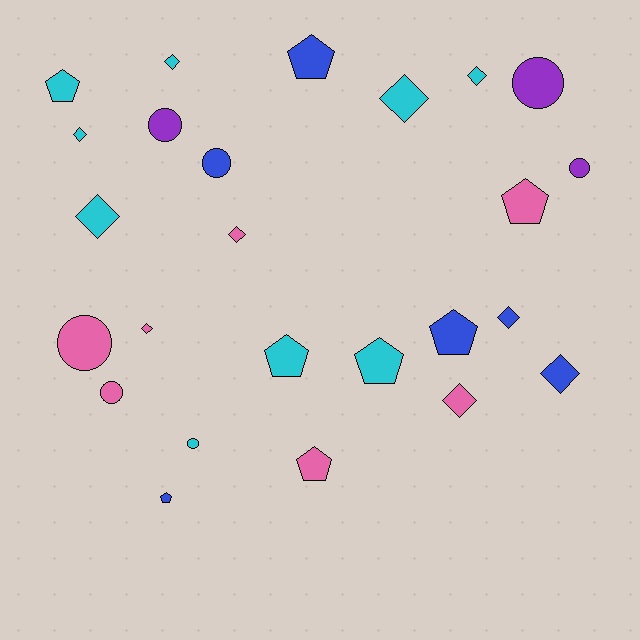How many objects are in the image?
There are 25 objects.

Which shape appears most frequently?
Diamond, with 10 objects.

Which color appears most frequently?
Cyan, with 9 objects.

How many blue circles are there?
There is 1 blue circle.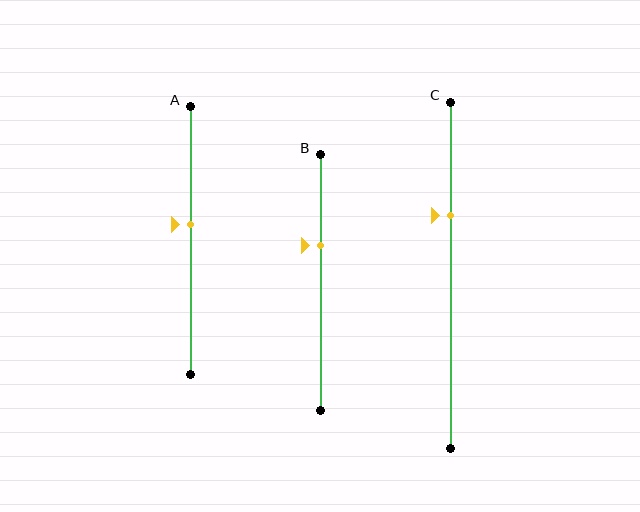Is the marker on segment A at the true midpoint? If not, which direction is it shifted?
No, the marker on segment A is shifted upward by about 6% of the segment length.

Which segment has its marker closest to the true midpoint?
Segment A has its marker closest to the true midpoint.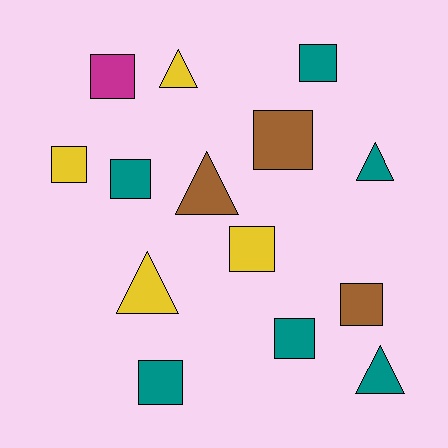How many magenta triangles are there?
There are no magenta triangles.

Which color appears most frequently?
Teal, with 6 objects.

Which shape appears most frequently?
Square, with 9 objects.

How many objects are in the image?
There are 14 objects.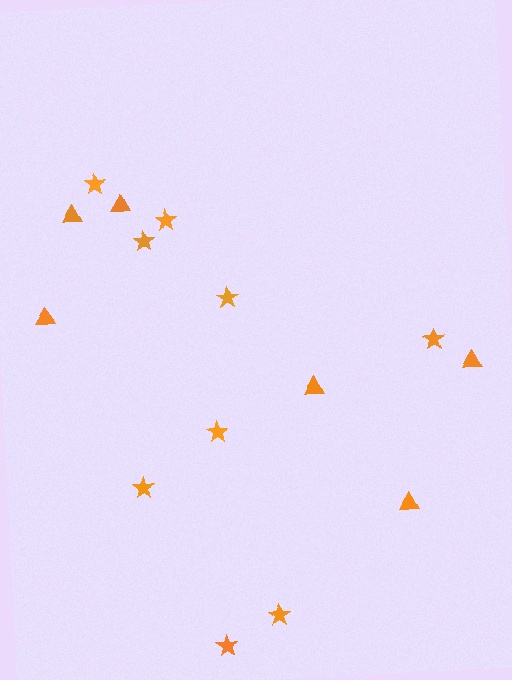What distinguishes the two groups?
There are 2 groups: one group of triangles (6) and one group of stars (9).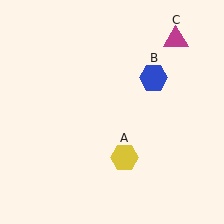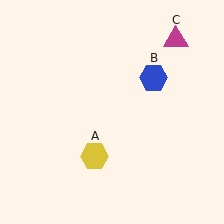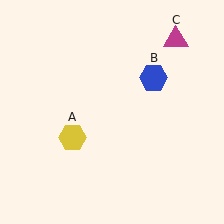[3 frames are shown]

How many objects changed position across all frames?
1 object changed position: yellow hexagon (object A).